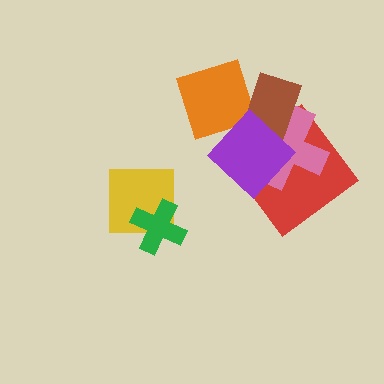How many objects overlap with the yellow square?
1 object overlaps with the yellow square.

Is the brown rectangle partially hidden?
Yes, it is partially covered by another shape.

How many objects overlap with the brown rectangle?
4 objects overlap with the brown rectangle.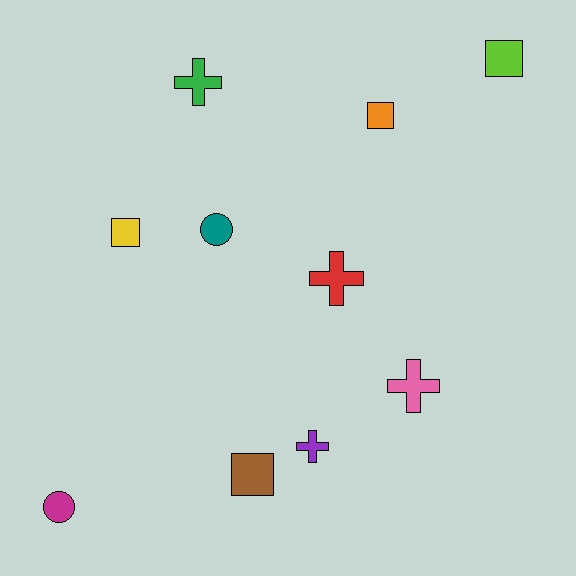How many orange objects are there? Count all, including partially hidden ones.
There is 1 orange object.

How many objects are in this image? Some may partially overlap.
There are 10 objects.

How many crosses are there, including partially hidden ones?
There are 4 crosses.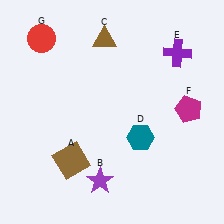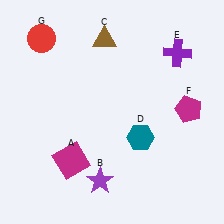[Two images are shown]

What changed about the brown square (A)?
In Image 1, A is brown. In Image 2, it changed to magenta.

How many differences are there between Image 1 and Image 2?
There is 1 difference between the two images.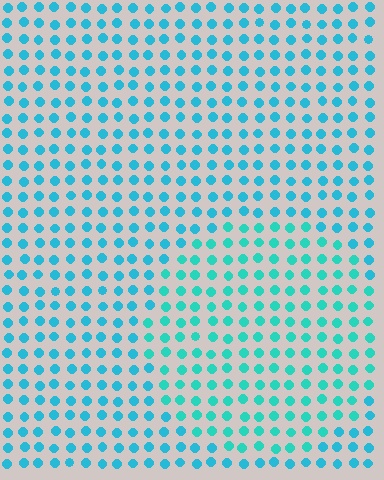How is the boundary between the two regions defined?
The boundary is defined purely by a slight shift in hue (about 19 degrees). Spacing, size, and orientation are identical on both sides.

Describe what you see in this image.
The image is filled with small cyan elements in a uniform arrangement. A circle-shaped region is visible where the elements are tinted to a slightly different hue, forming a subtle color boundary.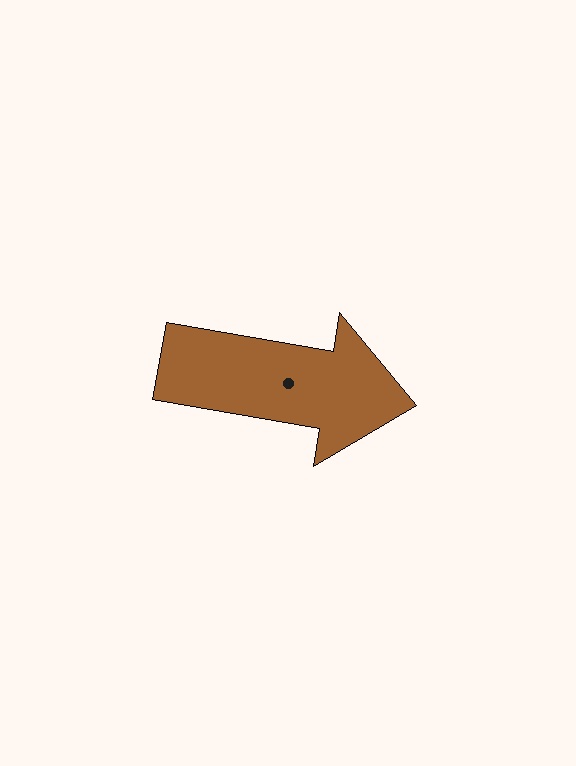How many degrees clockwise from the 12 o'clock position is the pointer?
Approximately 100 degrees.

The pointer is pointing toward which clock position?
Roughly 3 o'clock.